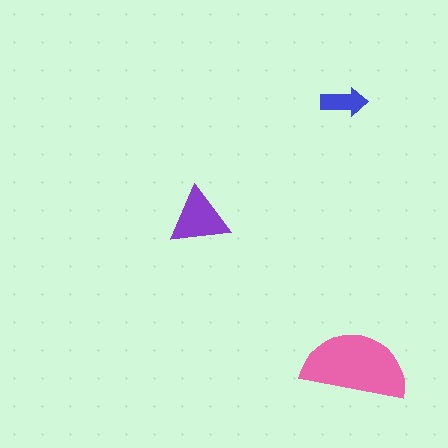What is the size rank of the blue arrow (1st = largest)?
3rd.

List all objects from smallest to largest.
The blue arrow, the purple triangle, the pink semicircle.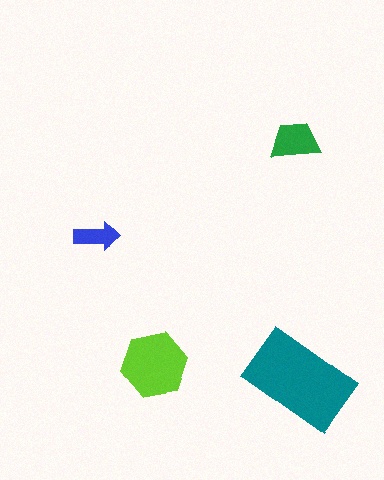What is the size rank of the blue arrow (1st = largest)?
4th.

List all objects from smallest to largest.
The blue arrow, the green trapezoid, the lime hexagon, the teal rectangle.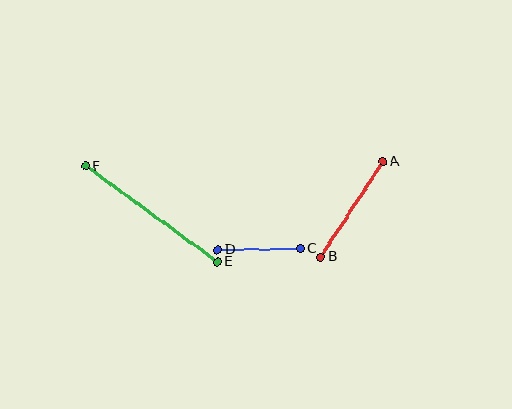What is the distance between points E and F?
The distance is approximately 163 pixels.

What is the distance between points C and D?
The distance is approximately 83 pixels.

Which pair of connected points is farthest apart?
Points E and F are farthest apart.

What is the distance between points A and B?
The distance is approximately 114 pixels.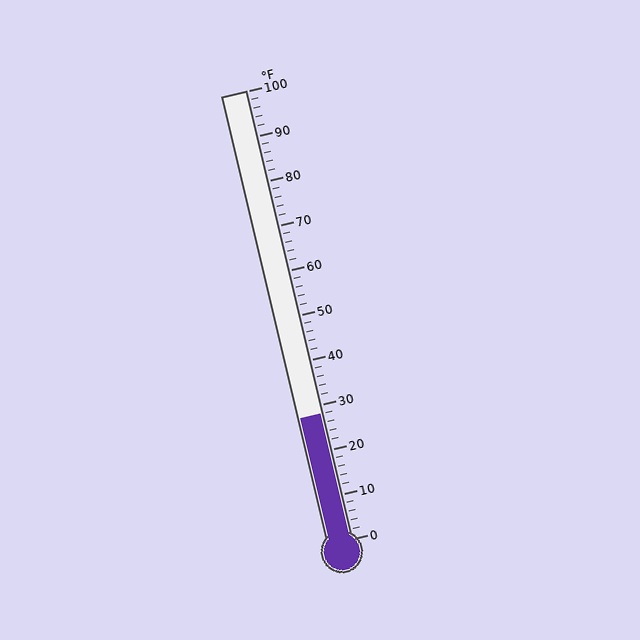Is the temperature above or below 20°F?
The temperature is above 20°F.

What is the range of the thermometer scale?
The thermometer scale ranges from 0°F to 100°F.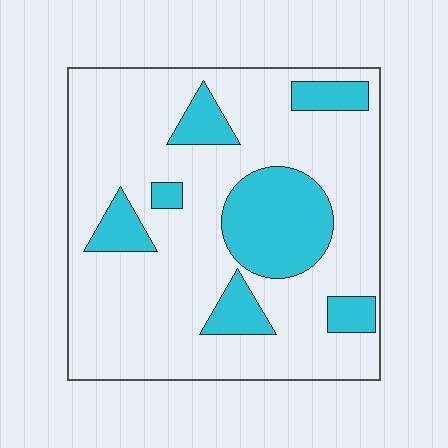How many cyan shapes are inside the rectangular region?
7.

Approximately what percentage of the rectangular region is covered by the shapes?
Approximately 25%.